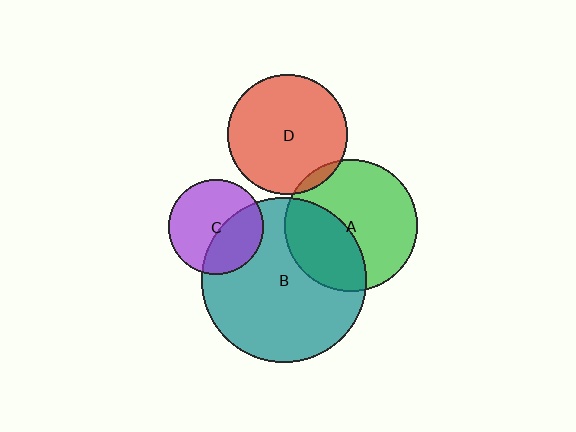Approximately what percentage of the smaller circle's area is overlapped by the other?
Approximately 40%.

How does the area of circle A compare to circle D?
Approximately 1.2 times.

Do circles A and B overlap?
Yes.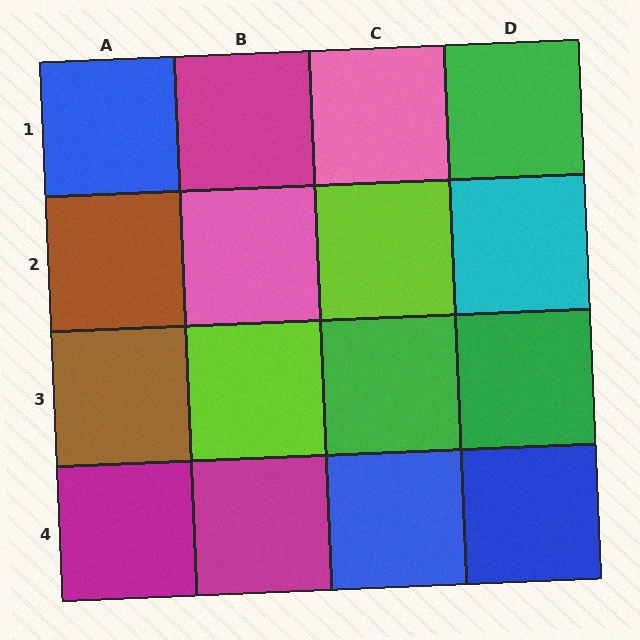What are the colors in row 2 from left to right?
Brown, pink, lime, cyan.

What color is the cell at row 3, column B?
Lime.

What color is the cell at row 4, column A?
Magenta.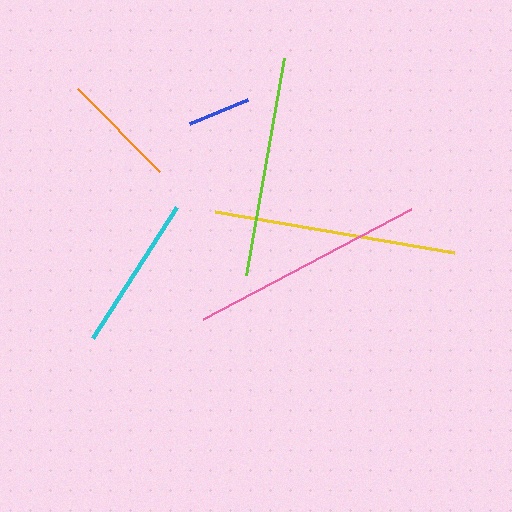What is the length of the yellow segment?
The yellow segment is approximately 243 pixels long.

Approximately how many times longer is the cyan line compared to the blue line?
The cyan line is approximately 2.5 times the length of the blue line.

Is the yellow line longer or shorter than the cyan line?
The yellow line is longer than the cyan line.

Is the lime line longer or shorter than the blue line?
The lime line is longer than the blue line.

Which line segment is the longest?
The yellow line is the longest at approximately 243 pixels.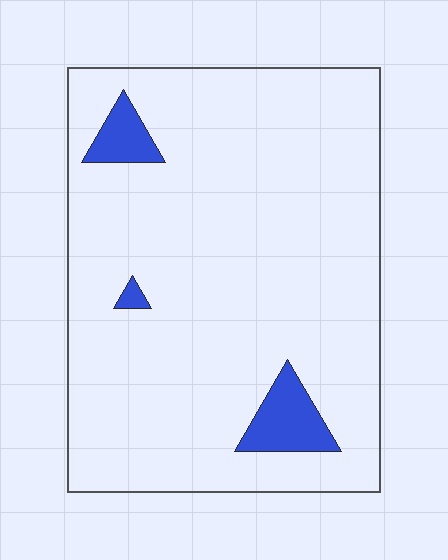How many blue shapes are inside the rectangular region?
3.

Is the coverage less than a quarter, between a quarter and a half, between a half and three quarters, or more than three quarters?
Less than a quarter.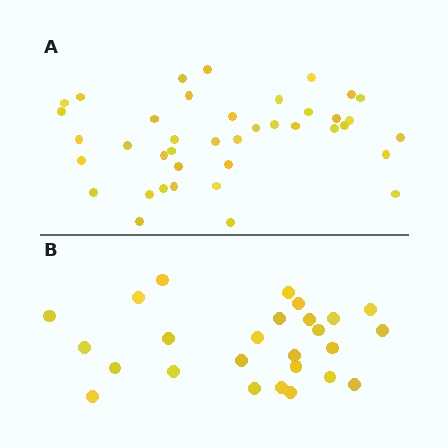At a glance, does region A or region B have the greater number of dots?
Region A (the top region) has more dots.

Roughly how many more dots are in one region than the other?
Region A has approximately 15 more dots than region B.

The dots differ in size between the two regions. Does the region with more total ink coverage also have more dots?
No. Region B has more total ink coverage because its dots are larger, but region A actually contains more individual dots. Total area can be misleading — the number of items is what matters here.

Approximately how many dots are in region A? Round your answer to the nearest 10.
About 40 dots.